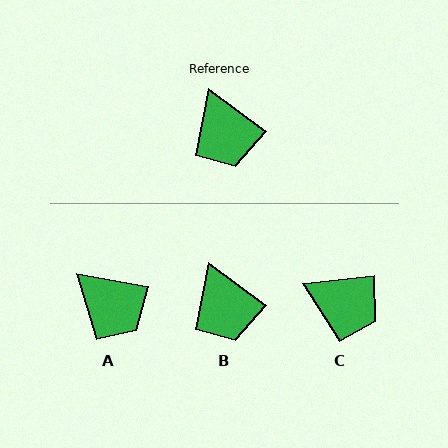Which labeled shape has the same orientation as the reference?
B.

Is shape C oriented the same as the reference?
No, it is off by about 43 degrees.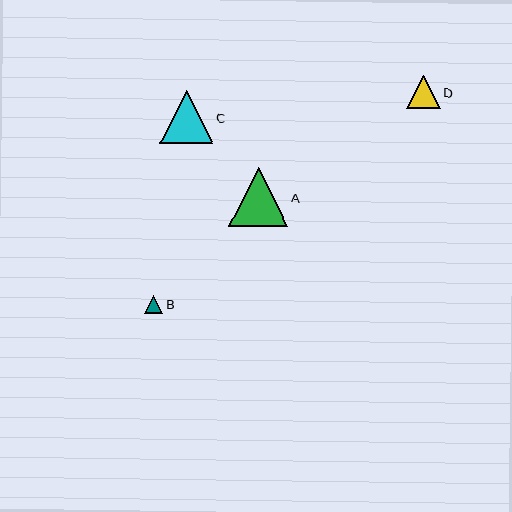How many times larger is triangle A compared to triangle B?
Triangle A is approximately 3.3 times the size of triangle B.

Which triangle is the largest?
Triangle A is the largest with a size of approximately 59 pixels.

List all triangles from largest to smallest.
From largest to smallest: A, C, D, B.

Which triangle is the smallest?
Triangle B is the smallest with a size of approximately 18 pixels.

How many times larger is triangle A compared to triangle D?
Triangle A is approximately 1.7 times the size of triangle D.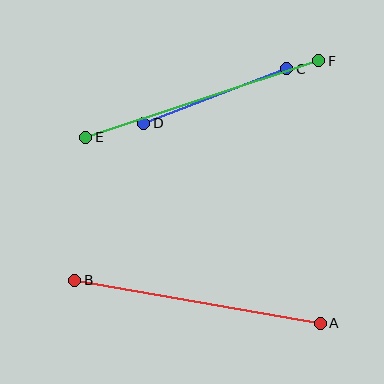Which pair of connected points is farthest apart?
Points A and B are farthest apart.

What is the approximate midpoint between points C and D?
The midpoint is at approximately (215, 96) pixels.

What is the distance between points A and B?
The distance is approximately 249 pixels.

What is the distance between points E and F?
The distance is approximately 245 pixels.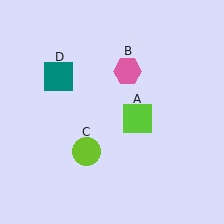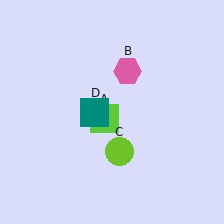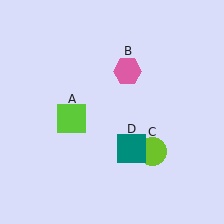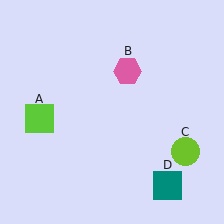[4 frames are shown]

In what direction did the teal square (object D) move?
The teal square (object D) moved down and to the right.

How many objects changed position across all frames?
3 objects changed position: lime square (object A), lime circle (object C), teal square (object D).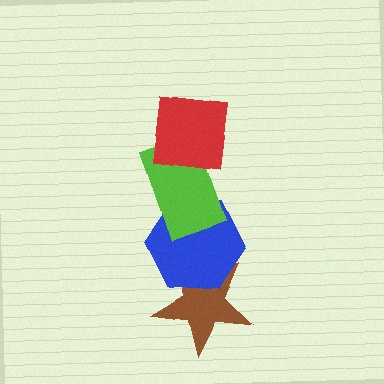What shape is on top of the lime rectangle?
The red square is on top of the lime rectangle.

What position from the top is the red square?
The red square is 1st from the top.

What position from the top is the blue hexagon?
The blue hexagon is 3rd from the top.